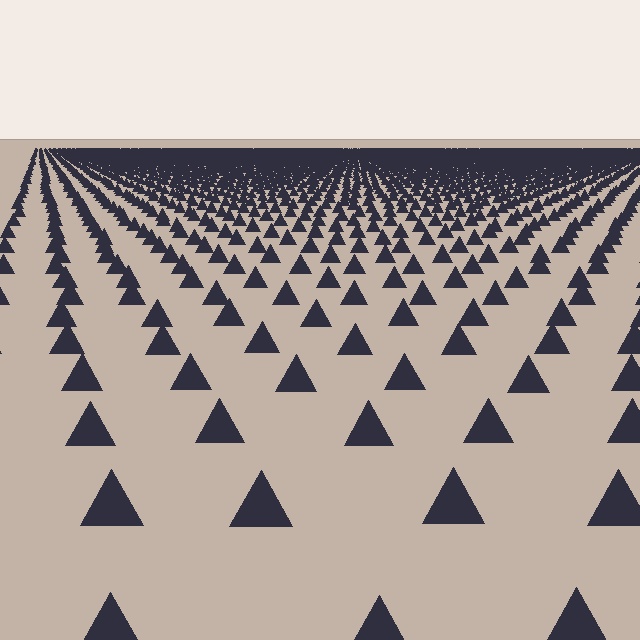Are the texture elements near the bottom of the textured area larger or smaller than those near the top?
Larger. Near the bottom, elements are closer to the viewer and appear at a bigger on-screen size.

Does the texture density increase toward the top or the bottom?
Density increases toward the top.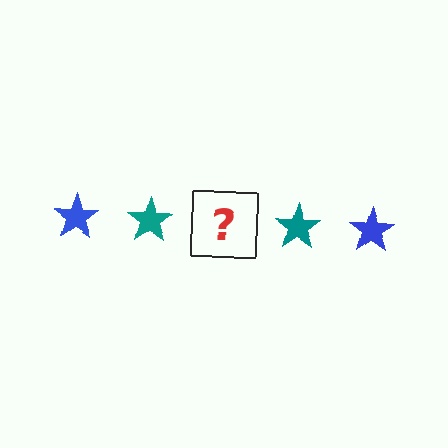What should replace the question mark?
The question mark should be replaced with a blue star.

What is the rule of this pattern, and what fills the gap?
The rule is that the pattern cycles through blue, teal stars. The gap should be filled with a blue star.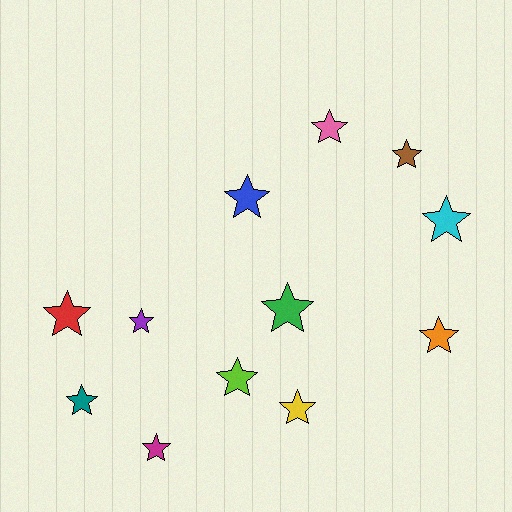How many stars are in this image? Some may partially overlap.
There are 12 stars.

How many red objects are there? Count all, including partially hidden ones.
There is 1 red object.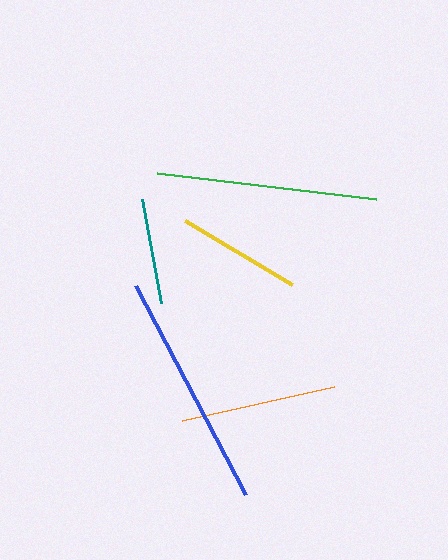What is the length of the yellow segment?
The yellow segment is approximately 125 pixels long.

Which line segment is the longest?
The blue line is the longest at approximately 237 pixels.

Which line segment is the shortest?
The teal line is the shortest at approximately 105 pixels.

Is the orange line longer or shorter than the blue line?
The blue line is longer than the orange line.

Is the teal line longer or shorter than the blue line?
The blue line is longer than the teal line.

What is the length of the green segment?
The green segment is approximately 220 pixels long.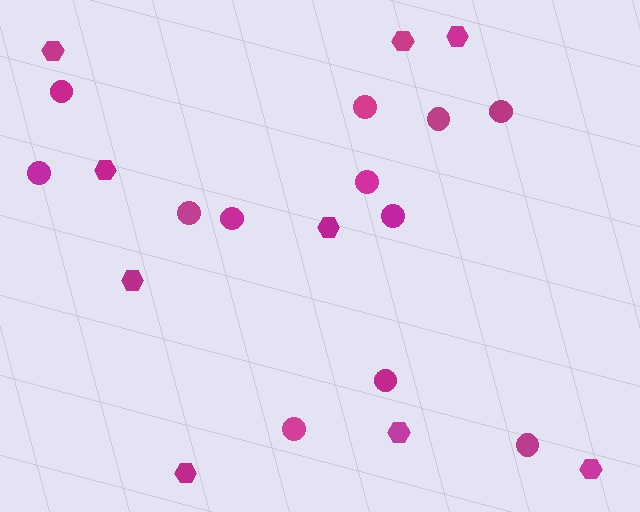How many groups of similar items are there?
There are 2 groups: one group of circles (12) and one group of hexagons (9).